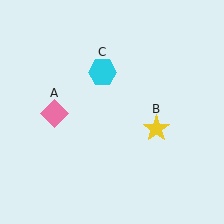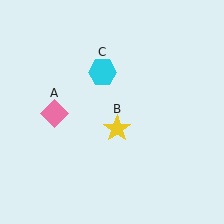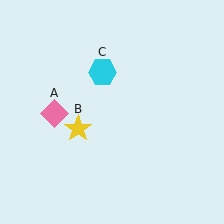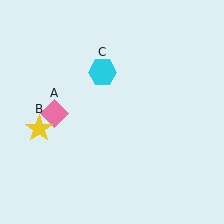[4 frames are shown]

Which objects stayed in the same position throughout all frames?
Pink diamond (object A) and cyan hexagon (object C) remained stationary.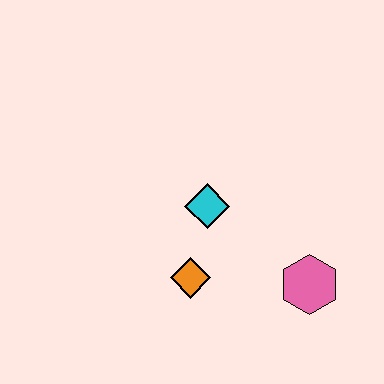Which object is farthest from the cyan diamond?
The pink hexagon is farthest from the cyan diamond.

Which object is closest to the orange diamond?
The cyan diamond is closest to the orange diamond.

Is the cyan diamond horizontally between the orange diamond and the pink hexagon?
Yes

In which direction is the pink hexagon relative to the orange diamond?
The pink hexagon is to the right of the orange diamond.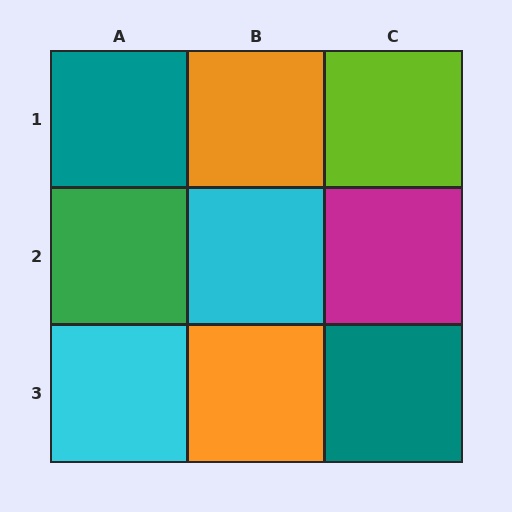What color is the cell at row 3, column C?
Teal.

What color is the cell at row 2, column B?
Cyan.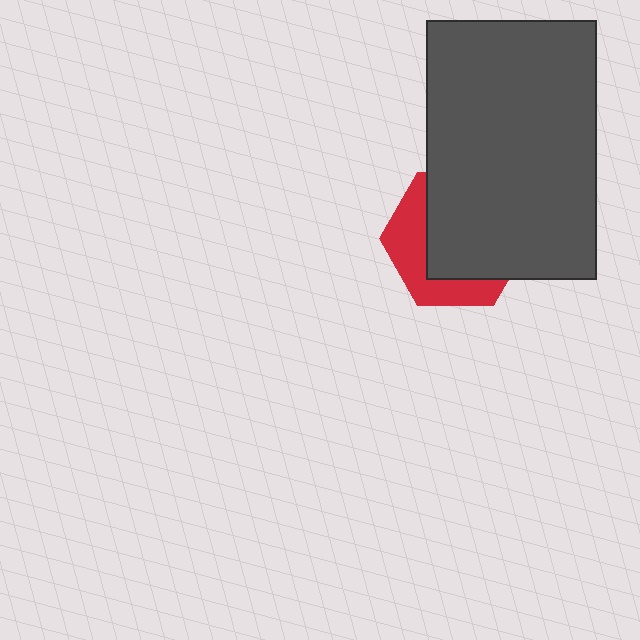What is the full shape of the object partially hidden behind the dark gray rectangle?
The partially hidden object is a red hexagon.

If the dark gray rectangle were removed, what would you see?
You would see the complete red hexagon.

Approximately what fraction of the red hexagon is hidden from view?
Roughly 63% of the red hexagon is hidden behind the dark gray rectangle.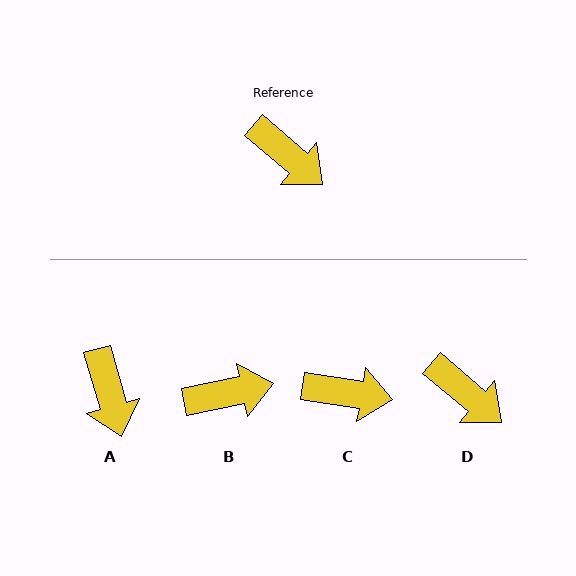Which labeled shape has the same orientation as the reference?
D.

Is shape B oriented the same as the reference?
No, it is off by about 52 degrees.